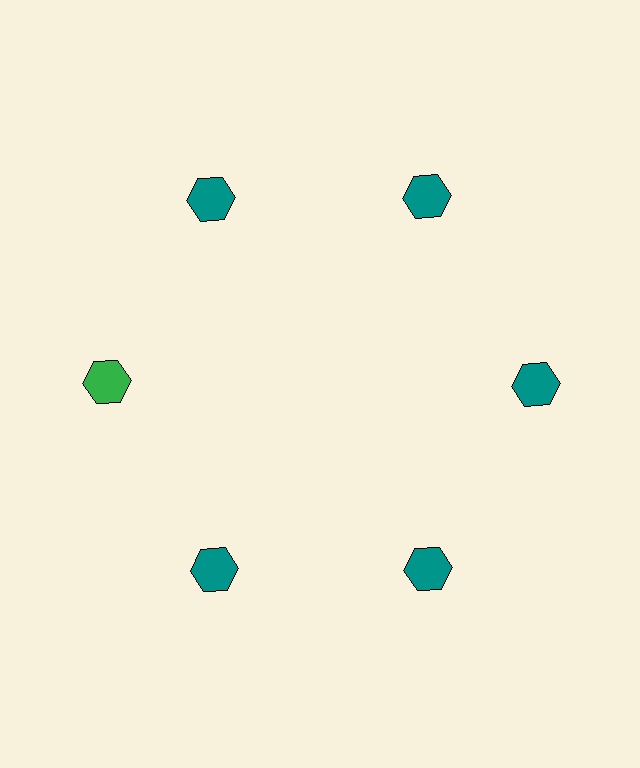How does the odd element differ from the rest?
It has a different color: green instead of teal.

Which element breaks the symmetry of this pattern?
The green hexagon at roughly the 9 o'clock position breaks the symmetry. All other shapes are teal hexagons.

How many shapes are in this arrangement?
There are 6 shapes arranged in a ring pattern.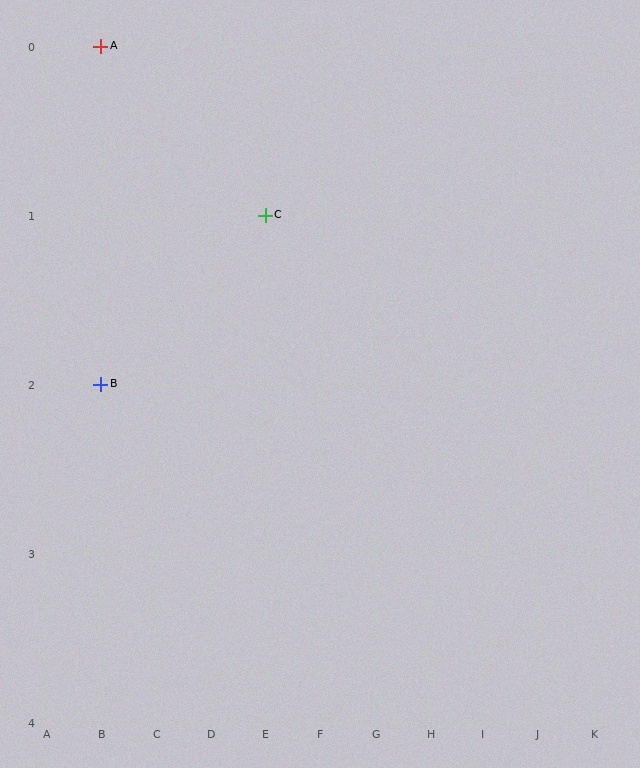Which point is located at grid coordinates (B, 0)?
Point A is at (B, 0).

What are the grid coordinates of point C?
Point C is at grid coordinates (E, 1).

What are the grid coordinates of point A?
Point A is at grid coordinates (B, 0).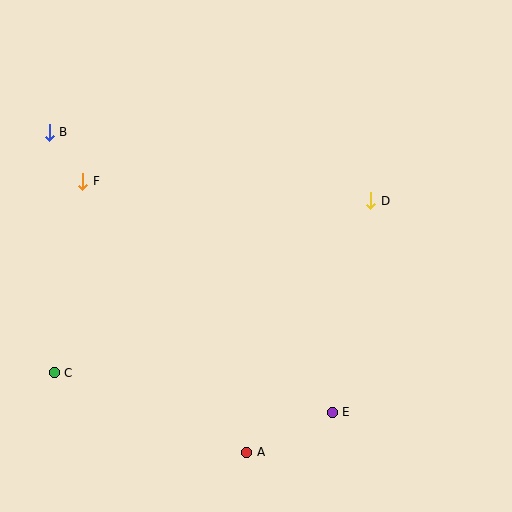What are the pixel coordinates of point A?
Point A is at (247, 452).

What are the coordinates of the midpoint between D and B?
The midpoint between D and B is at (210, 166).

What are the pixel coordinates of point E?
Point E is at (332, 412).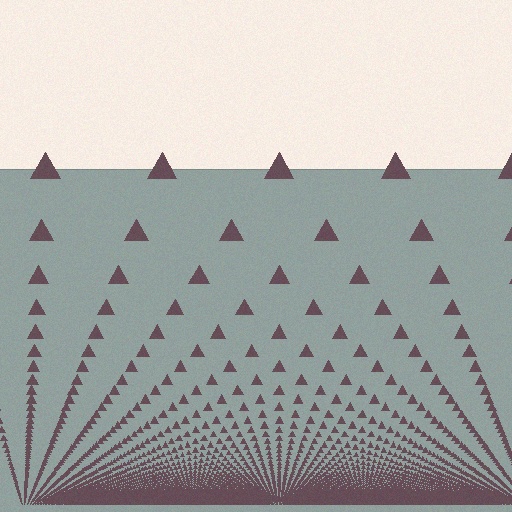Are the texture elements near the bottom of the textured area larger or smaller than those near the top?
Smaller. The gradient is inverted — elements near the bottom are smaller and denser.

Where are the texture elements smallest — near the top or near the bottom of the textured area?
Near the bottom.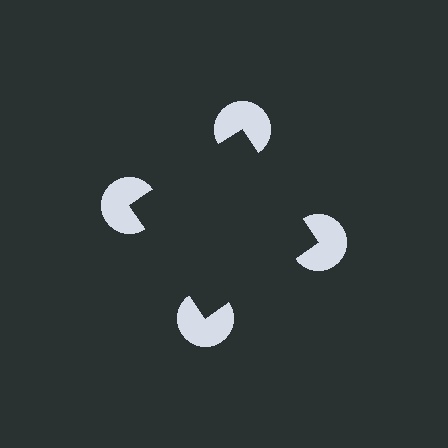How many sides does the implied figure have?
4 sides.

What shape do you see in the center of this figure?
An illusory square — its edges are inferred from the aligned wedge cuts in the pac-man discs, not physically drawn.